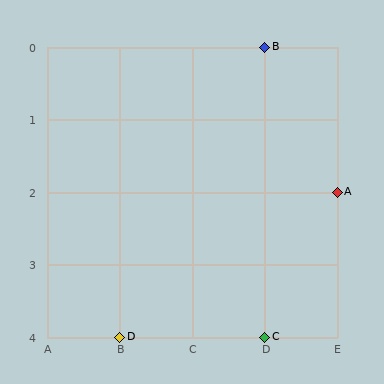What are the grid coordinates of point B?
Point B is at grid coordinates (D, 0).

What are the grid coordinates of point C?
Point C is at grid coordinates (D, 4).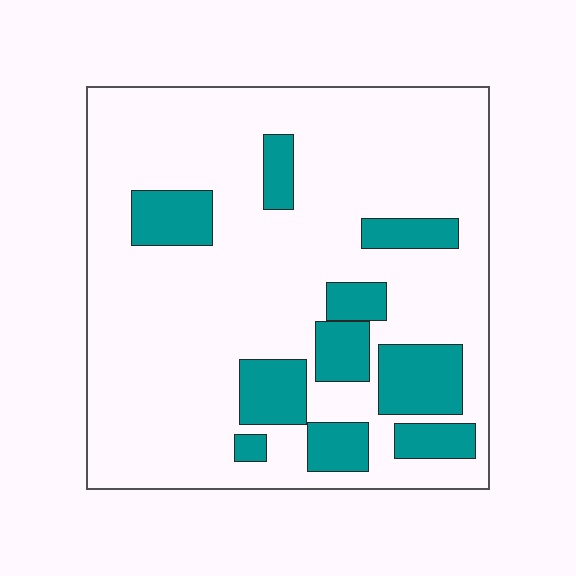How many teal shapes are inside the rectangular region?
10.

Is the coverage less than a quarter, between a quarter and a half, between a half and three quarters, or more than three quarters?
Less than a quarter.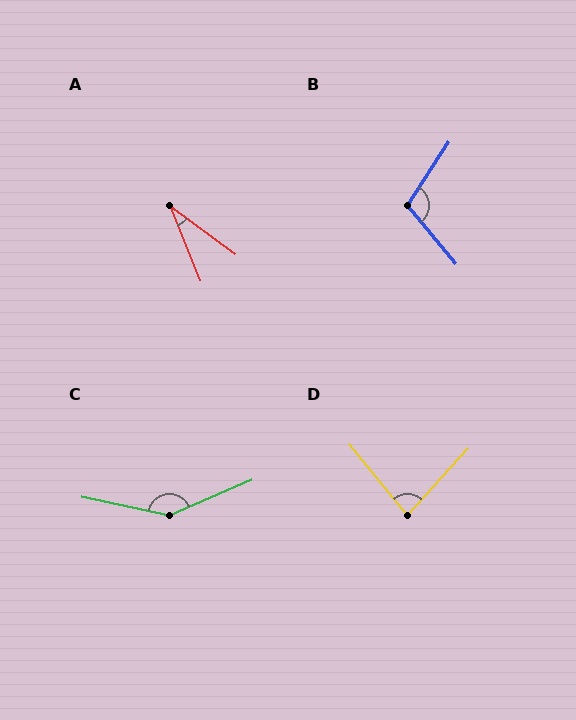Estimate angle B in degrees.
Approximately 108 degrees.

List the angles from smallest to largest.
A (31°), D (82°), B (108°), C (144°).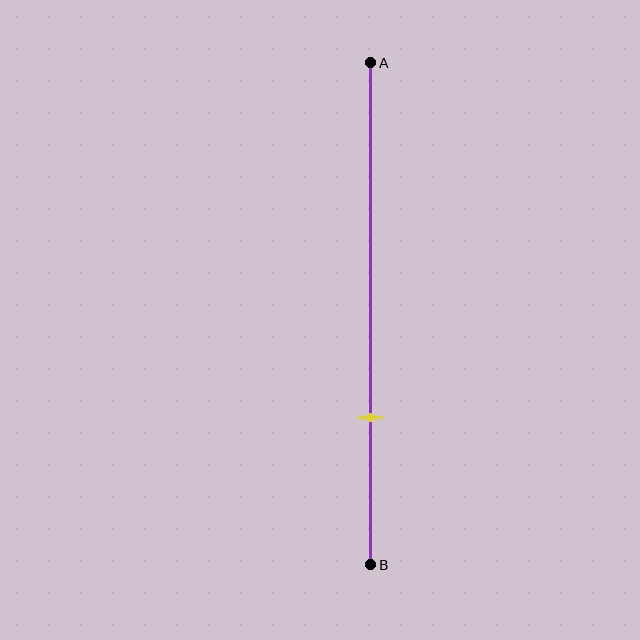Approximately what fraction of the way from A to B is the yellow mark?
The yellow mark is approximately 70% of the way from A to B.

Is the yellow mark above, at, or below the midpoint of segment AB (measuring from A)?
The yellow mark is below the midpoint of segment AB.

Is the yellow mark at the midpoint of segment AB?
No, the mark is at about 70% from A, not at the 50% midpoint.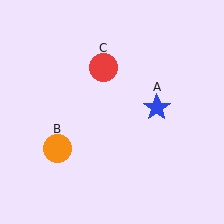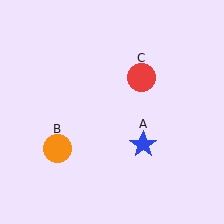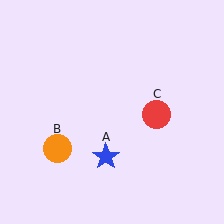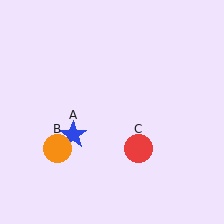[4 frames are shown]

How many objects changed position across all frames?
2 objects changed position: blue star (object A), red circle (object C).